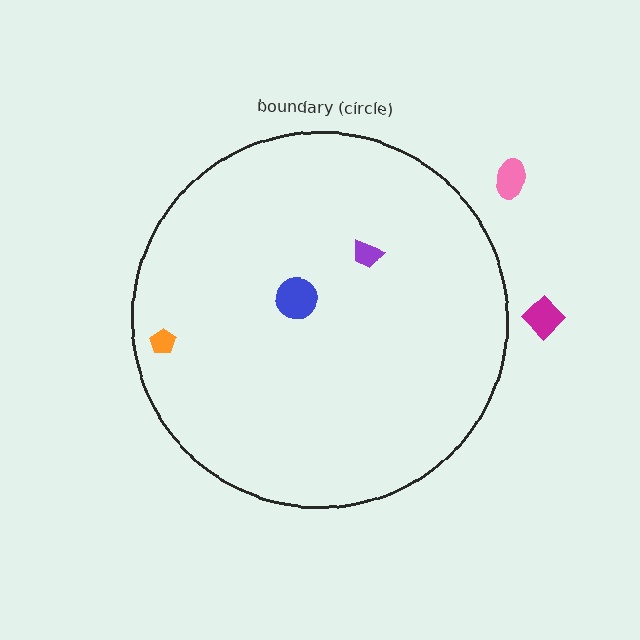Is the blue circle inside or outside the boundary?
Inside.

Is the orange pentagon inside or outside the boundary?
Inside.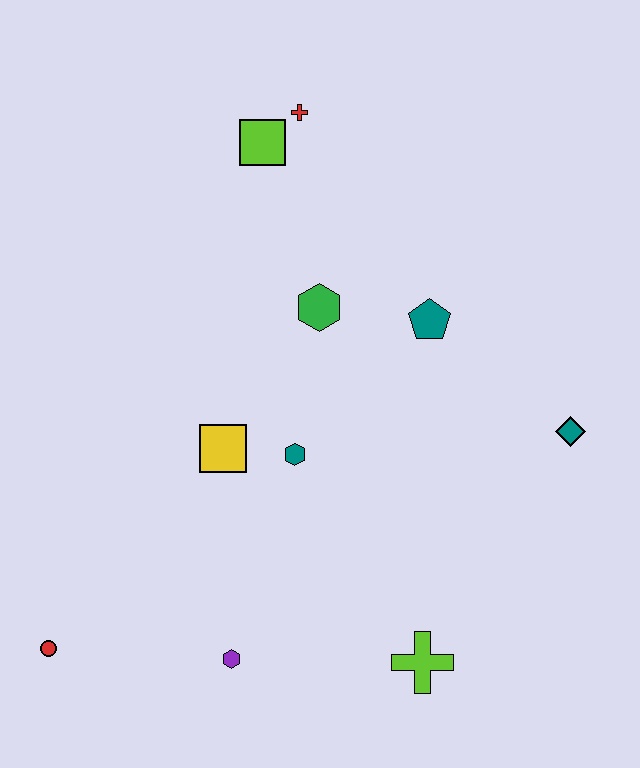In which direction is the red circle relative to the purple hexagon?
The red circle is to the left of the purple hexagon.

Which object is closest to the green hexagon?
The teal pentagon is closest to the green hexagon.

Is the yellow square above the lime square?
No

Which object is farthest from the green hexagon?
The red circle is farthest from the green hexagon.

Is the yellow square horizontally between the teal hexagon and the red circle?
Yes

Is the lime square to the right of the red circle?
Yes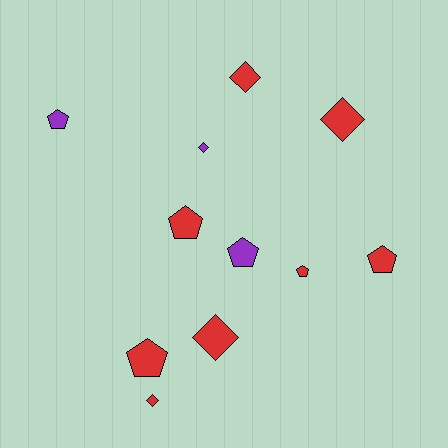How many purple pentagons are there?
There are 2 purple pentagons.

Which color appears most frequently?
Red, with 8 objects.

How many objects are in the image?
There are 11 objects.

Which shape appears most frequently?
Pentagon, with 6 objects.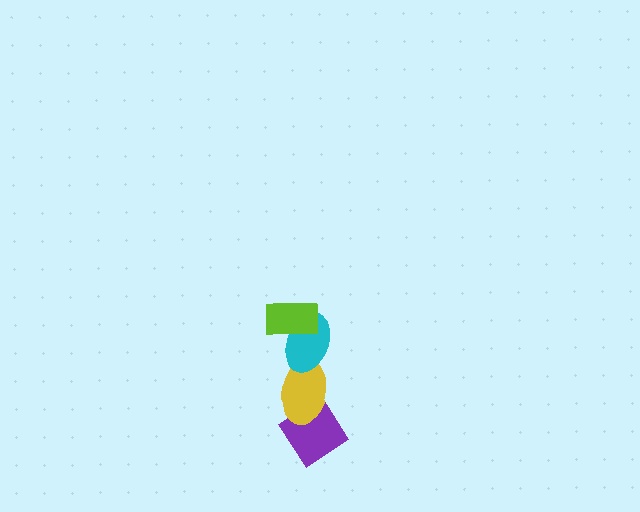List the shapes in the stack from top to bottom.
From top to bottom: the lime rectangle, the cyan ellipse, the yellow ellipse, the purple diamond.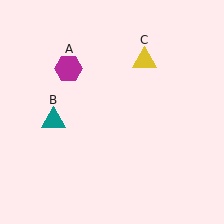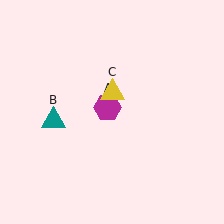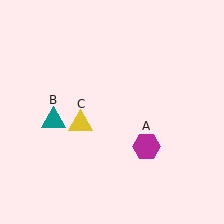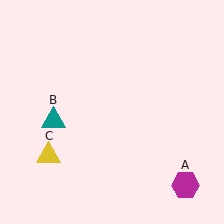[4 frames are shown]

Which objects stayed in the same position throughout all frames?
Teal triangle (object B) remained stationary.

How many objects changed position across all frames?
2 objects changed position: magenta hexagon (object A), yellow triangle (object C).